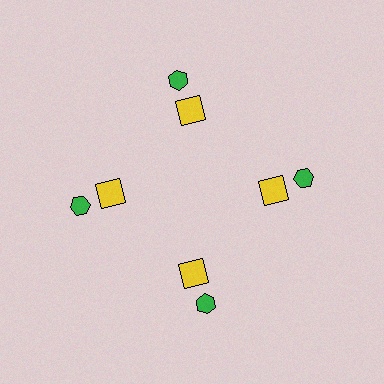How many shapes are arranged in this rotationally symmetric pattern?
There are 8 shapes, arranged in 4 groups of 2.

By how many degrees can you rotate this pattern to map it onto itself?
The pattern maps onto itself every 90 degrees of rotation.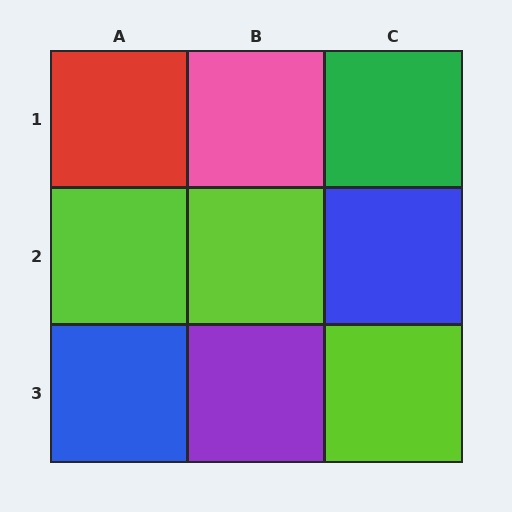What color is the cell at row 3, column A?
Blue.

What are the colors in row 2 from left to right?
Lime, lime, blue.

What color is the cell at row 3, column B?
Purple.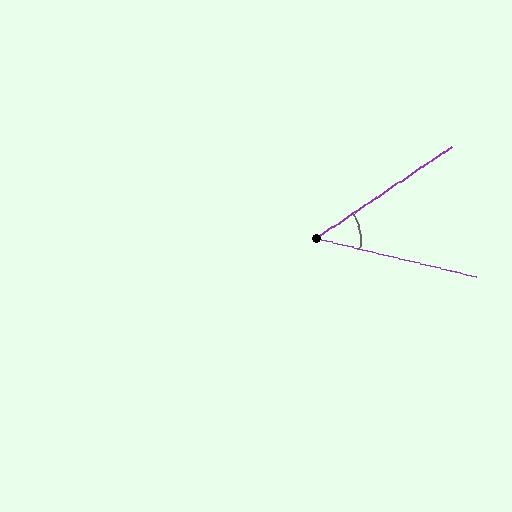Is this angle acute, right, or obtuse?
It is acute.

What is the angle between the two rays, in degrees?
Approximately 47 degrees.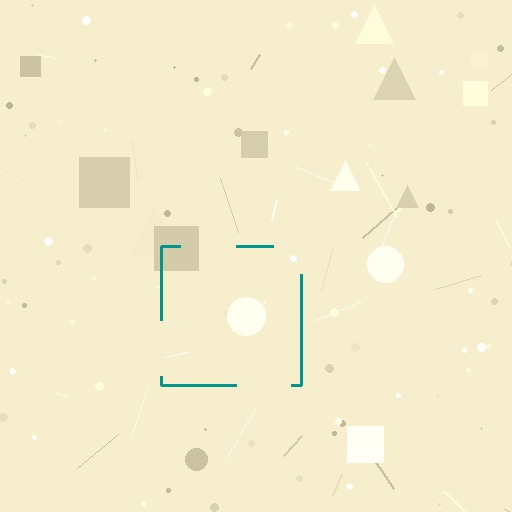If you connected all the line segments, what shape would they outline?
They would outline a square.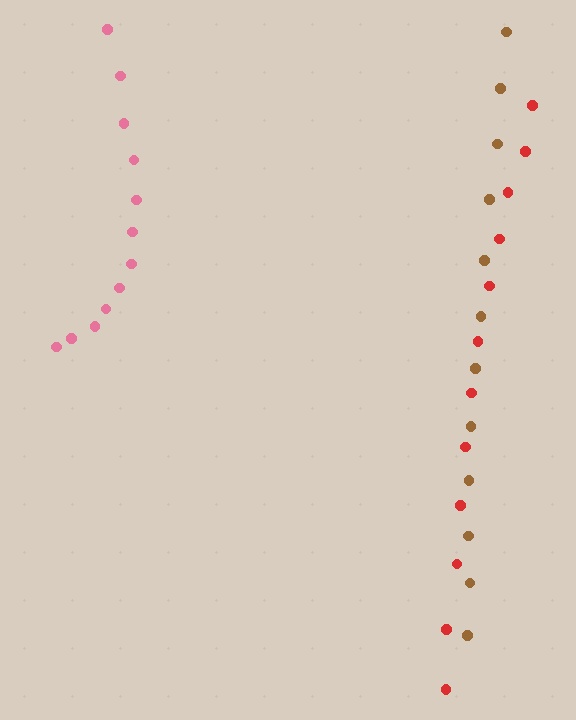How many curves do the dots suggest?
There are 3 distinct paths.